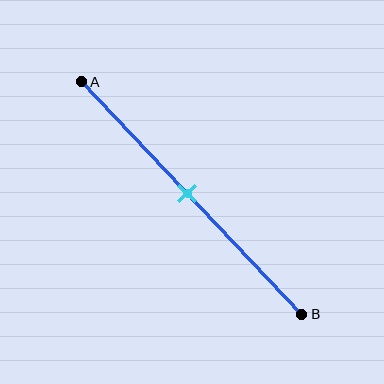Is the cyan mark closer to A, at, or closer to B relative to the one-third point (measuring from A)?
The cyan mark is closer to point B than the one-third point of segment AB.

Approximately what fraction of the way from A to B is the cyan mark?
The cyan mark is approximately 50% of the way from A to B.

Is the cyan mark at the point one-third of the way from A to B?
No, the mark is at about 50% from A, not at the 33% one-third point.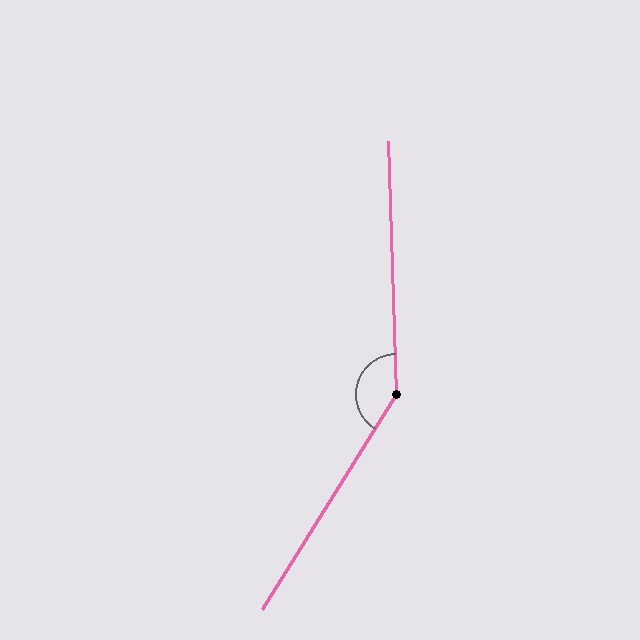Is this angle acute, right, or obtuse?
It is obtuse.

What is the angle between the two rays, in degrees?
Approximately 146 degrees.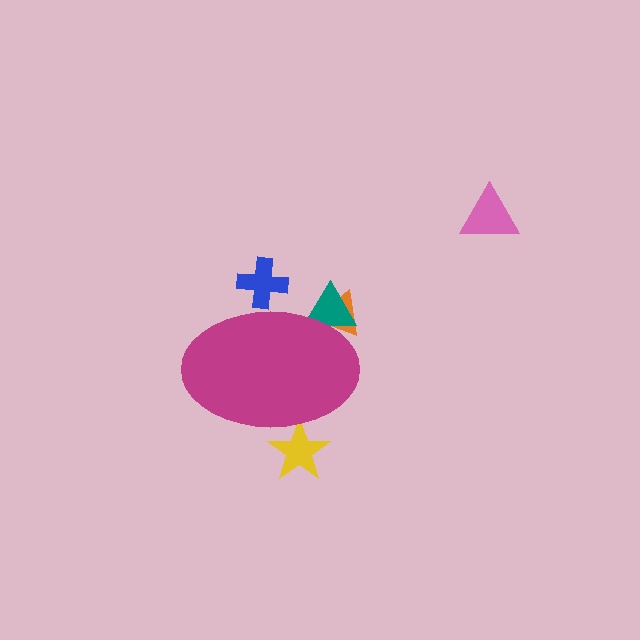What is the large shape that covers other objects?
A magenta ellipse.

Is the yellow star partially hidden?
Yes, the yellow star is partially hidden behind the magenta ellipse.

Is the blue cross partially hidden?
Yes, the blue cross is partially hidden behind the magenta ellipse.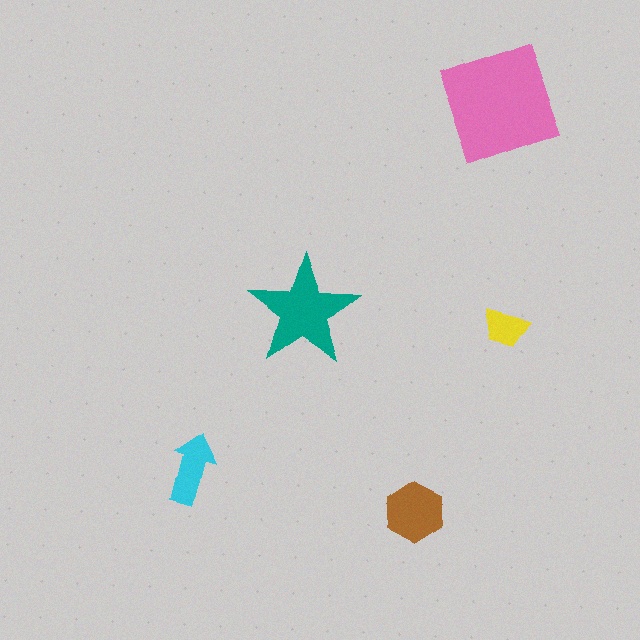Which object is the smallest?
The yellow trapezoid.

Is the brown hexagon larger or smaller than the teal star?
Smaller.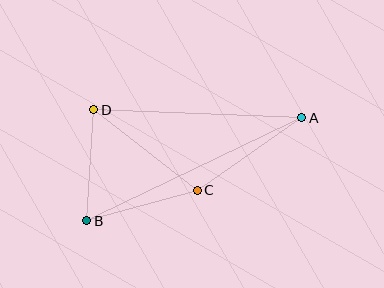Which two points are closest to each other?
Points B and D are closest to each other.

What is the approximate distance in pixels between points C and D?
The distance between C and D is approximately 131 pixels.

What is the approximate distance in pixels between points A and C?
The distance between A and C is approximately 127 pixels.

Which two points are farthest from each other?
Points A and B are farthest from each other.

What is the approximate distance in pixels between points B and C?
The distance between B and C is approximately 115 pixels.